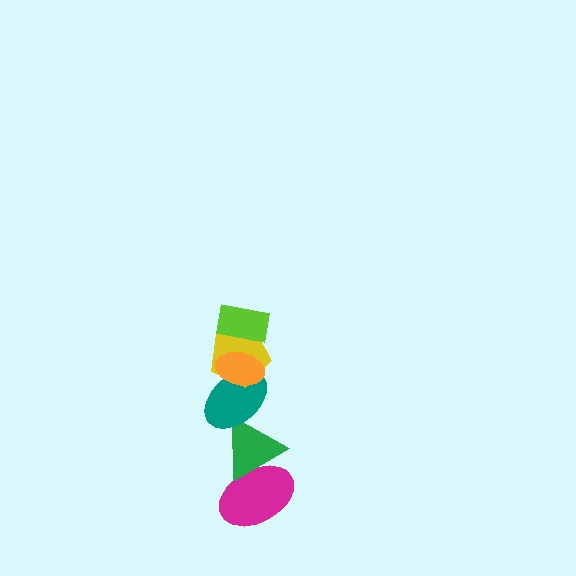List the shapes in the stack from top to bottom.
From top to bottom: the lime rectangle, the orange ellipse, the yellow pentagon, the teal ellipse, the green triangle, the magenta ellipse.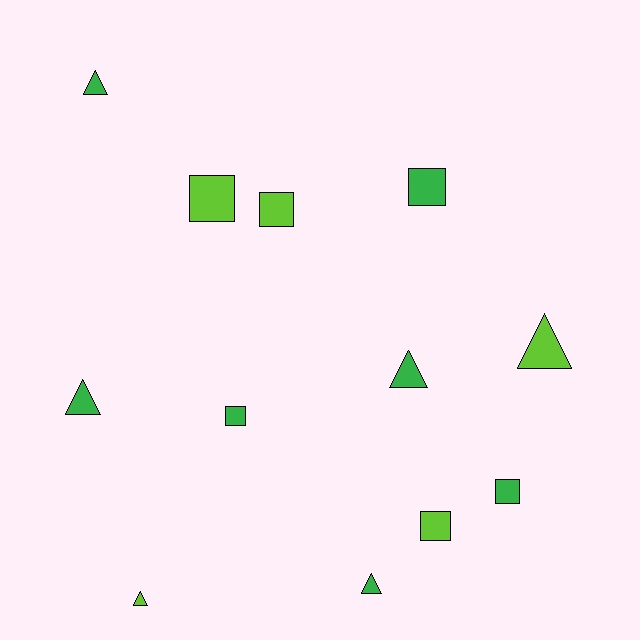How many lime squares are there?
There are 3 lime squares.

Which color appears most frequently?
Green, with 7 objects.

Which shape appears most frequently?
Square, with 6 objects.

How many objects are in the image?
There are 12 objects.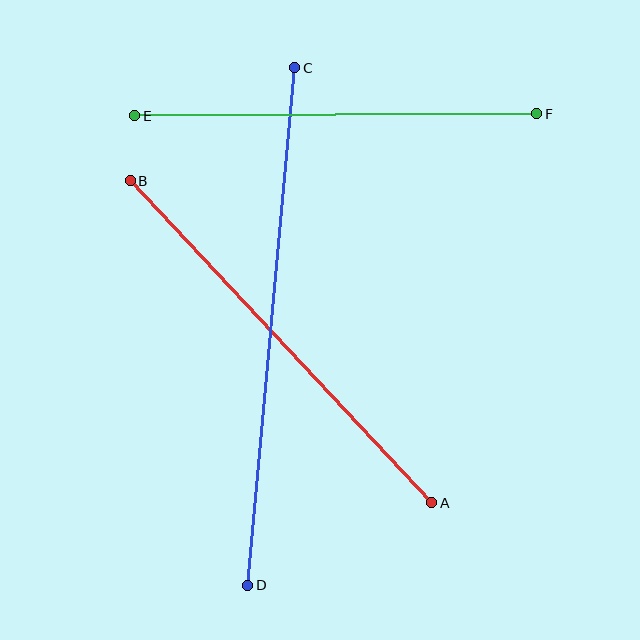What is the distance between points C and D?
The distance is approximately 520 pixels.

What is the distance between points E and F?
The distance is approximately 402 pixels.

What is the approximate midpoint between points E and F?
The midpoint is at approximately (336, 115) pixels.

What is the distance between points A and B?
The distance is approximately 441 pixels.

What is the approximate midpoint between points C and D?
The midpoint is at approximately (271, 326) pixels.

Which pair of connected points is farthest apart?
Points C and D are farthest apart.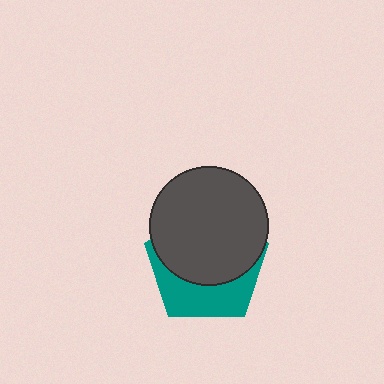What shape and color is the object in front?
The object in front is a dark gray circle.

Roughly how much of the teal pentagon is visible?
A small part of it is visible (roughly 38%).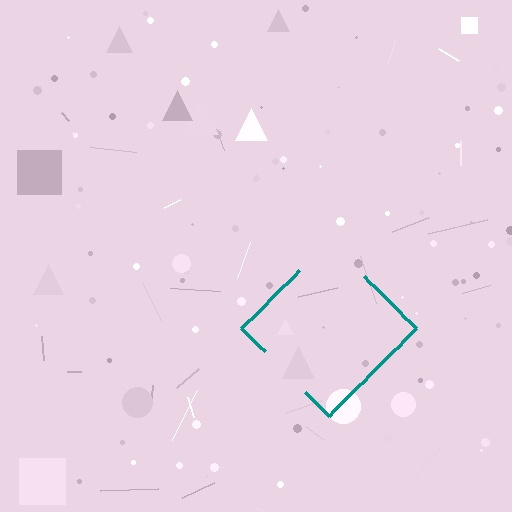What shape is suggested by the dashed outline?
The dashed outline suggests a diamond.